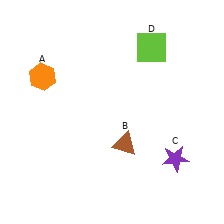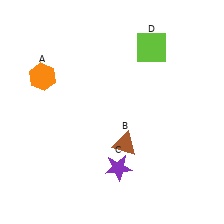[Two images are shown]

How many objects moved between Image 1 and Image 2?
1 object moved between the two images.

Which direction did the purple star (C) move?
The purple star (C) moved left.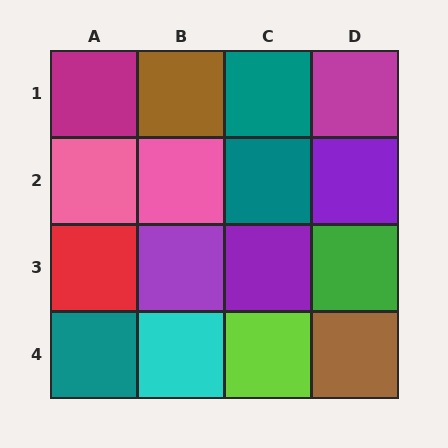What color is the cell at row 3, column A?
Red.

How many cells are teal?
3 cells are teal.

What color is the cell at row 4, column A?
Teal.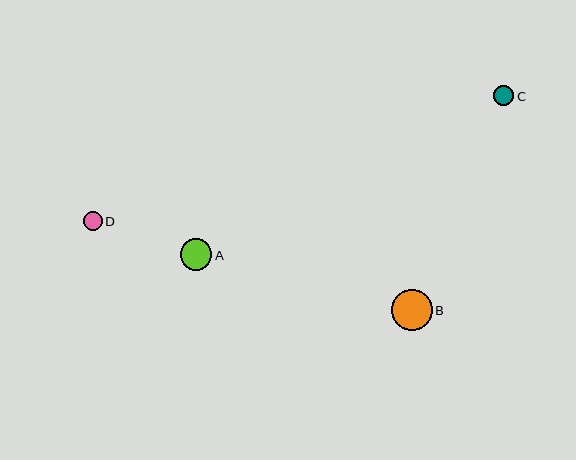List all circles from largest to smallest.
From largest to smallest: B, A, C, D.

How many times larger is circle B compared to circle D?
Circle B is approximately 2.1 times the size of circle D.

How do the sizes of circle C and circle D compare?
Circle C and circle D are approximately the same size.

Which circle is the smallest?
Circle D is the smallest with a size of approximately 19 pixels.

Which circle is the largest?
Circle B is the largest with a size of approximately 41 pixels.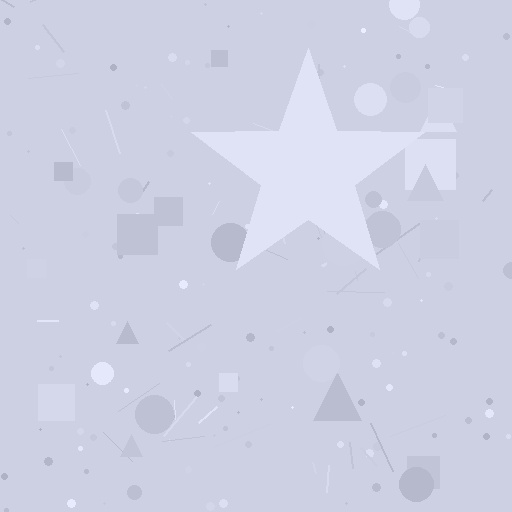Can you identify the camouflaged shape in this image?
The camouflaged shape is a star.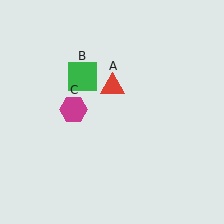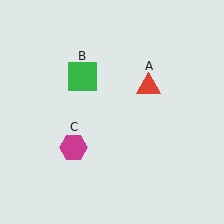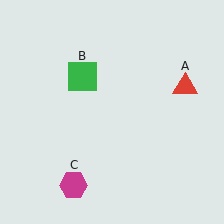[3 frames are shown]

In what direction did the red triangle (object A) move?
The red triangle (object A) moved right.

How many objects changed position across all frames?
2 objects changed position: red triangle (object A), magenta hexagon (object C).